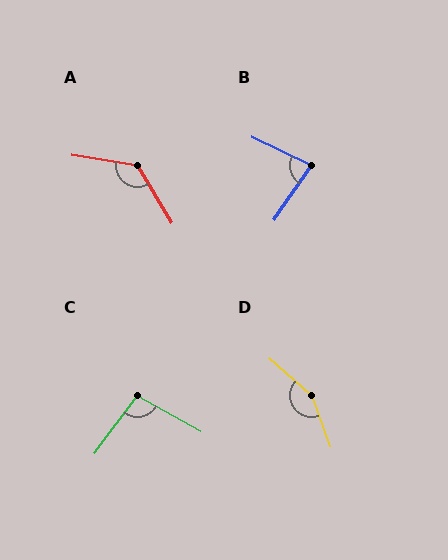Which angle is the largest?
D, at approximately 152 degrees.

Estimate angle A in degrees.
Approximately 130 degrees.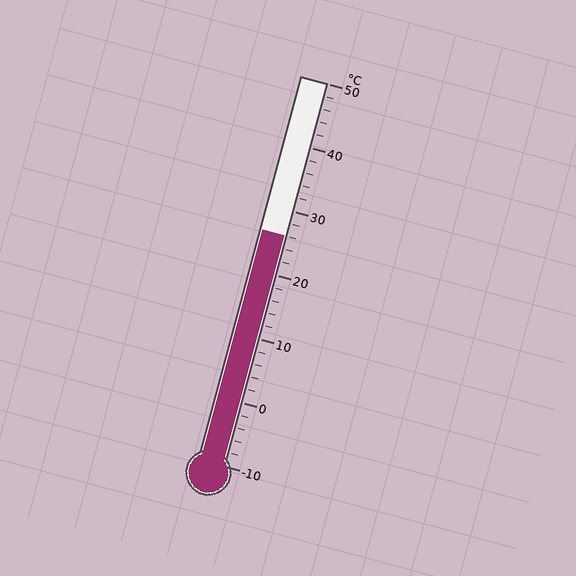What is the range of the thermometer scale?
The thermometer scale ranges from -10°C to 50°C.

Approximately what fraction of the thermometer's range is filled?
The thermometer is filled to approximately 60% of its range.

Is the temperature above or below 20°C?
The temperature is above 20°C.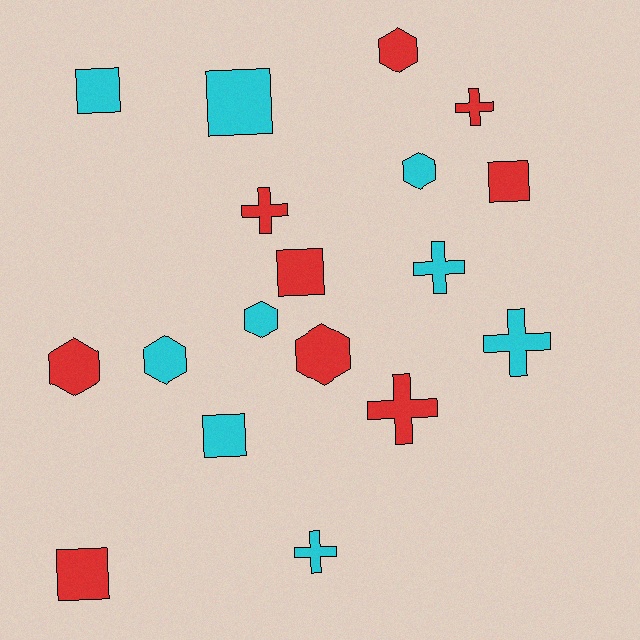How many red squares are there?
There are 3 red squares.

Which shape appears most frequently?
Square, with 6 objects.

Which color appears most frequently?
Cyan, with 9 objects.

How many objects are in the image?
There are 18 objects.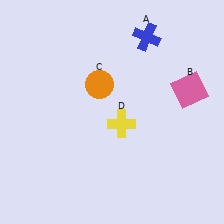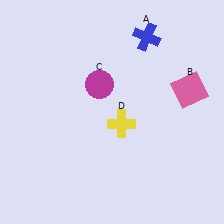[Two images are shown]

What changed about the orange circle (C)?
In Image 1, C is orange. In Image 2, it changed to magenta.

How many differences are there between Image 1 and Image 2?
There is 1 difference between the two images.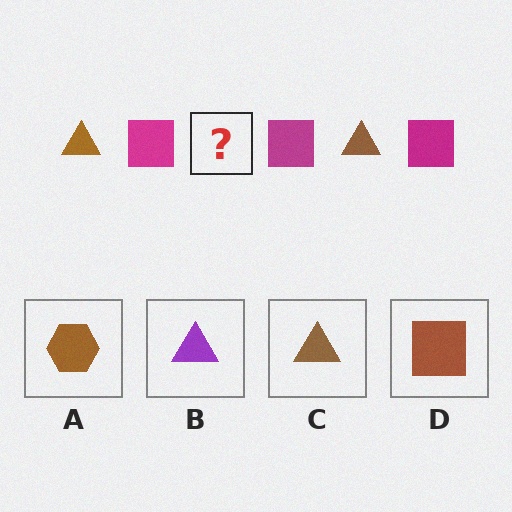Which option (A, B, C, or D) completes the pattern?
C.